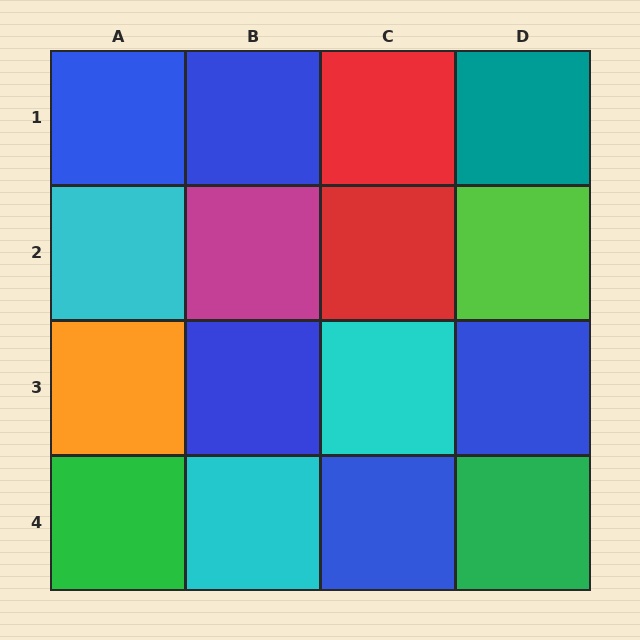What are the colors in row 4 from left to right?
Green, cyan, blue, green.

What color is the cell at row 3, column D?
Blue.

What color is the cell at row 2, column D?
Lime.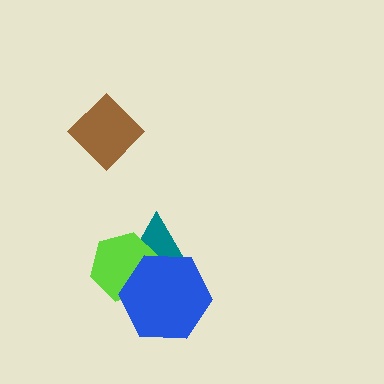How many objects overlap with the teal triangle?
2 objects overlap with the teal triangle.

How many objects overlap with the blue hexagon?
2 objects overlap with the blue hexagon.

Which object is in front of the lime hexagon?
The blue hexagon is in front of the lime hexagon.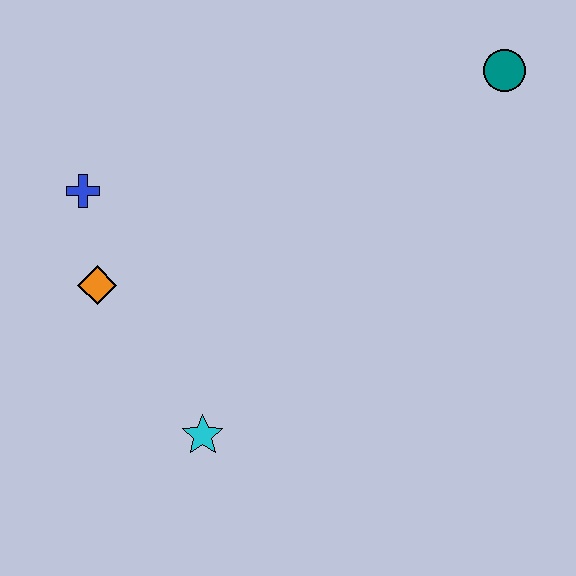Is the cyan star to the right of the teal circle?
No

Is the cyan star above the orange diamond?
No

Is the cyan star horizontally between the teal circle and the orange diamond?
Yes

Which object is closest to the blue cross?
The orange diamond is closest to the blue cross.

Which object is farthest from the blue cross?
The teal circle is farthest from the blue cross.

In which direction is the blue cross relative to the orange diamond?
The blue cross is above the orange diamond.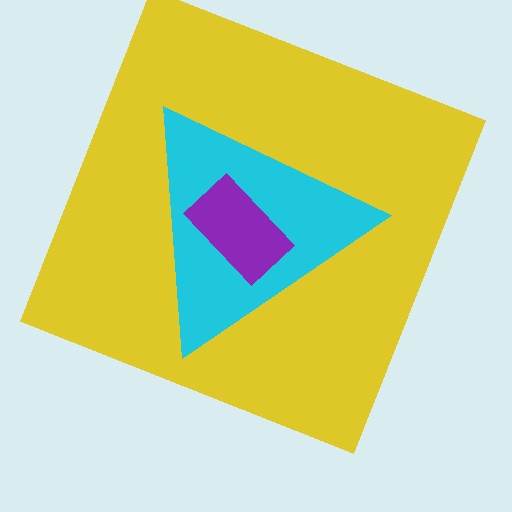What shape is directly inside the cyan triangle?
The purple rectangle.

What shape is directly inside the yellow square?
The cyan triangle.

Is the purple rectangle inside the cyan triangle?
Yes.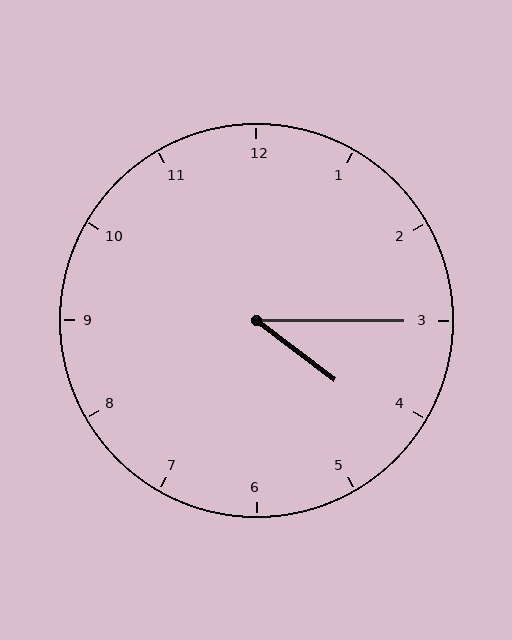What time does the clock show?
4:15.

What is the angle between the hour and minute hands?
Approximately 38 degrees.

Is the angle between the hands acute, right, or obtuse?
It is acute.